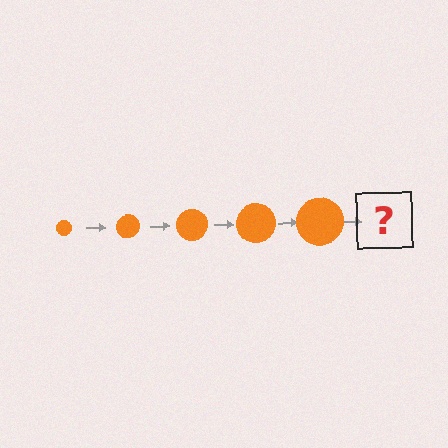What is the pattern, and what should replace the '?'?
The pattern is that the circle gets progressively larger each step. The '?' should be an orange circle, larger than the previous one.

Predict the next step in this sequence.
The next step is an orange circle, larger than the previous one.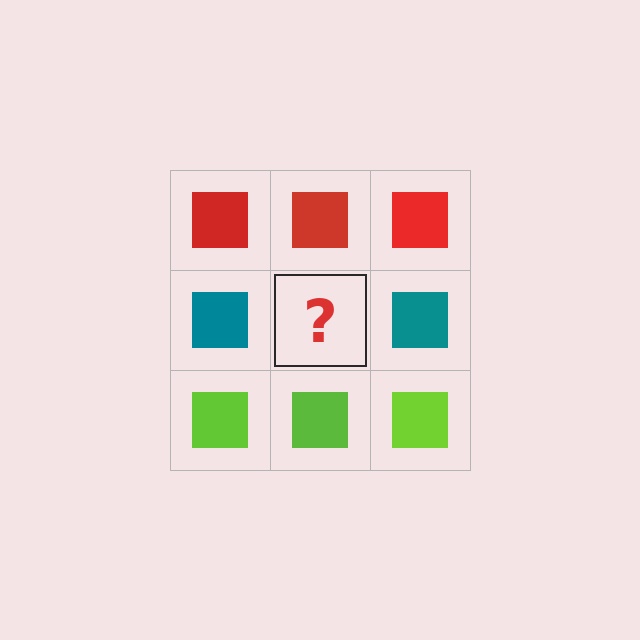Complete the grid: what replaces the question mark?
The question mark should be replaced with a teal square.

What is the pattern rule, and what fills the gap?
The rule is that each row has a consistent color. The gap should be filled with a teal square.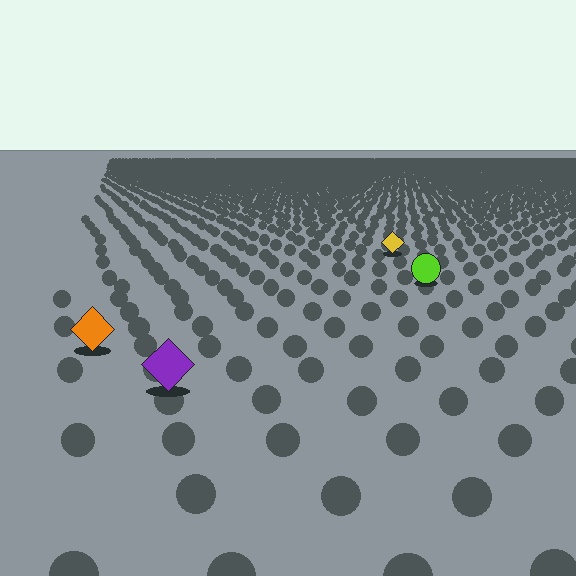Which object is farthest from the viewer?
The yellow diamond is farthest from the viewer. It appears smaller and the ground texture around it is denser.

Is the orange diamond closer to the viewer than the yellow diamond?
Yes. The orange diamond is closer — you can tell from the texture gradient: the ground texture is coarser near it.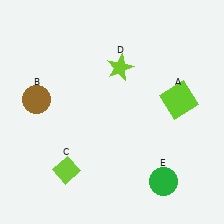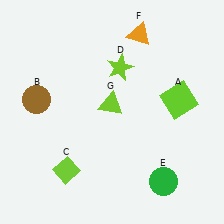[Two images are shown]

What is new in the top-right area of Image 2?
An orange triangle (F) was added in the top-right area of Image 2.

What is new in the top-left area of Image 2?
A lime triangle (G) was added in the top-left area of Image 2.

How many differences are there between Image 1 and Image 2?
There are 2 differences between the two images.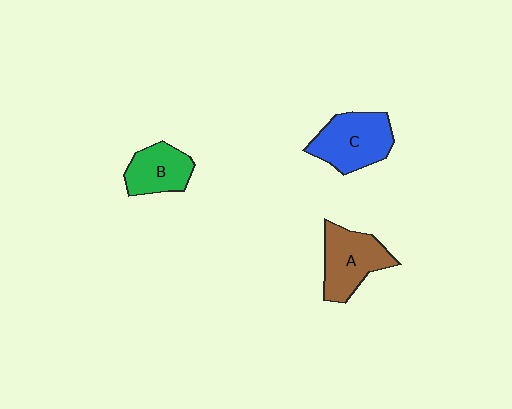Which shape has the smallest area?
Shape B (green).